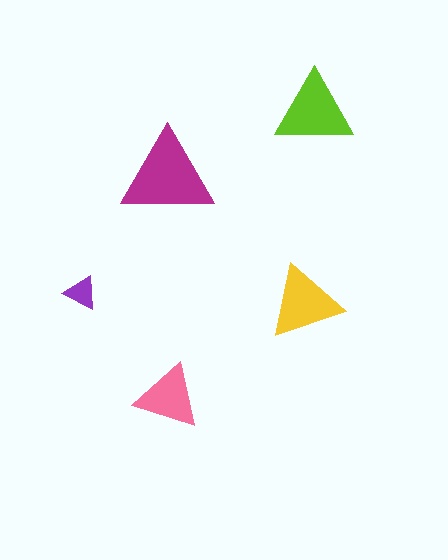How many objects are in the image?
There are 5 objects in the image.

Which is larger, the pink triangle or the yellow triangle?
The yellow one.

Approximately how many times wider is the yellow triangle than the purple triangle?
About 2 times wider.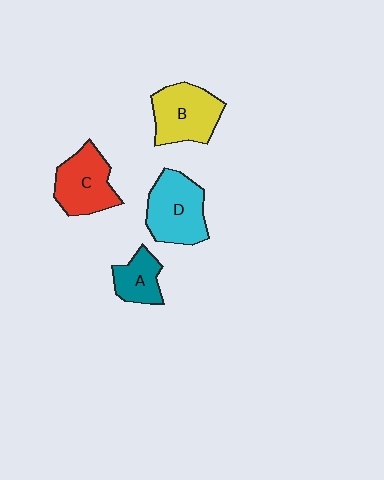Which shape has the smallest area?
Shape A (teal).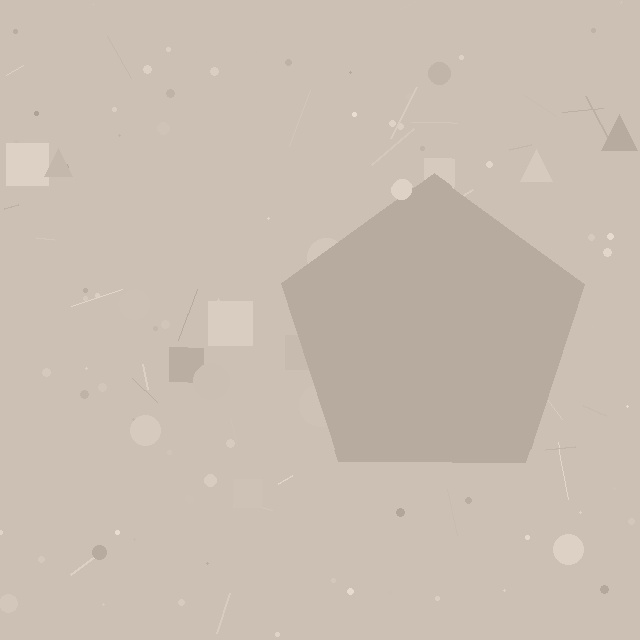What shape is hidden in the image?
A pentagon is hidden in the image.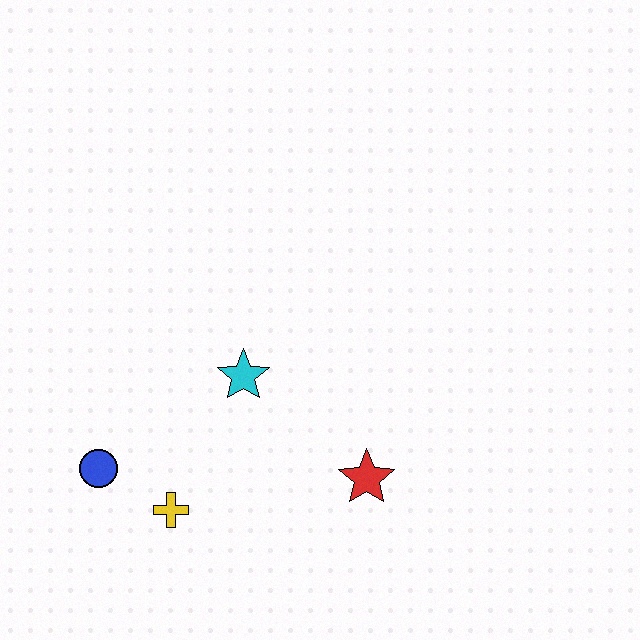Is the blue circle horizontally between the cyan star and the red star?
No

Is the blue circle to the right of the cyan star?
No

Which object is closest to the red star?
The cyan star is closest to the red star.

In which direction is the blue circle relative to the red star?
The blue circle is to the left of the red star.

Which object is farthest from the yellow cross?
The red star is farthest from the yellow cross.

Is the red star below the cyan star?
Yes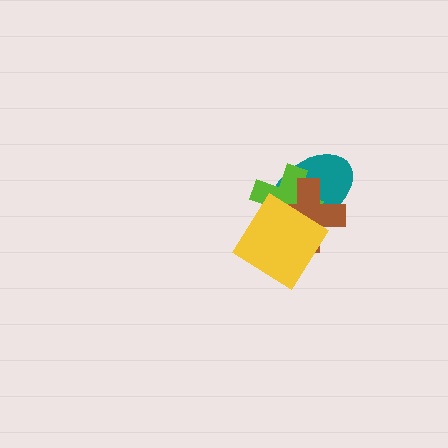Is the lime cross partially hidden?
Yes, it is partially covered by another shape.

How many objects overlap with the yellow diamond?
3 objects overlap with the yellow diamond.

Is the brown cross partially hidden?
Yes, it is partially covered by another shape.